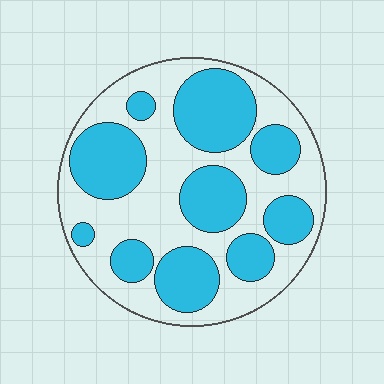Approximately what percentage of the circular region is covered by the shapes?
Approximately 45%.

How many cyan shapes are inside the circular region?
10.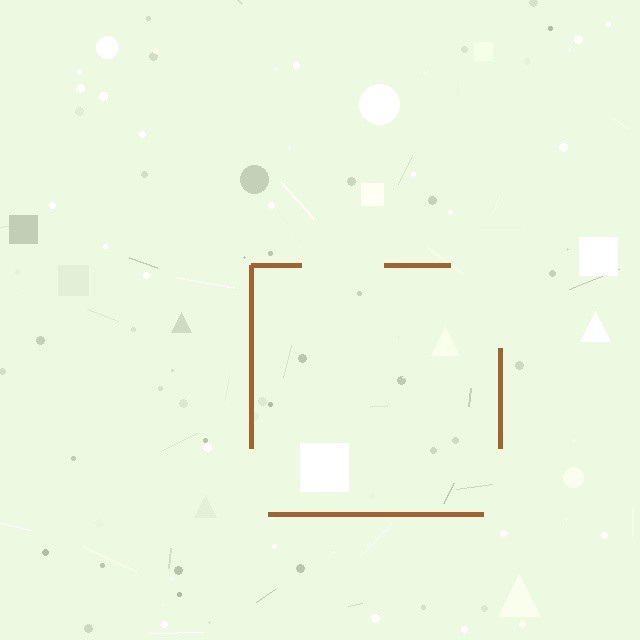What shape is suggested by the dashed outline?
The dashed outline suggests a square.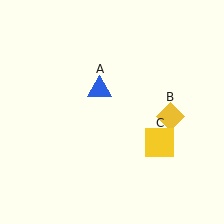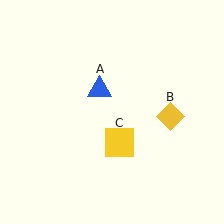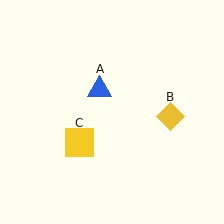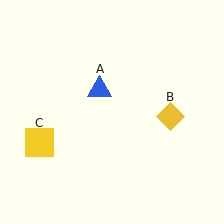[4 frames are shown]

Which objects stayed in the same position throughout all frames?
Blue triangle (object A) and yellow diamond (object B) remained stationary.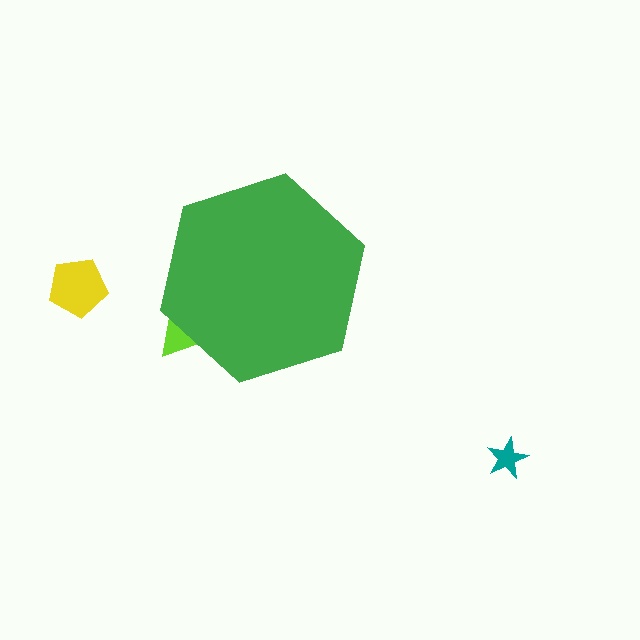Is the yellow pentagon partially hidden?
No, the yellow pentagon is fully visible.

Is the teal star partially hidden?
No, the teal star is fully visible.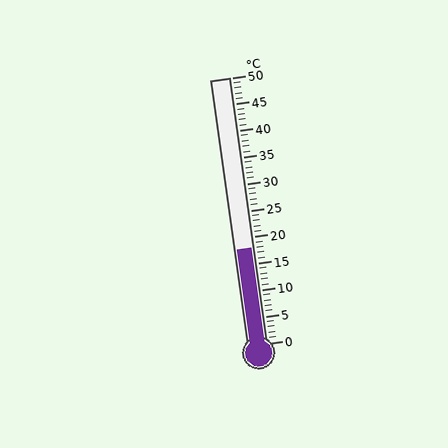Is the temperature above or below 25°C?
The temperature is below 25°C.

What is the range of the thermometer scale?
The thermometer scale ranges from 0°C to 50°C.